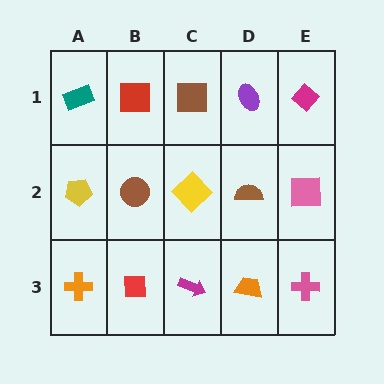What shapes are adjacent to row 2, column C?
A brown square (row 1, column C), a magenta arrow (row 3, column C), a brown circle (row 2, column B), a brown semicircle (row 2, column D).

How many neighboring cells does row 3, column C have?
3.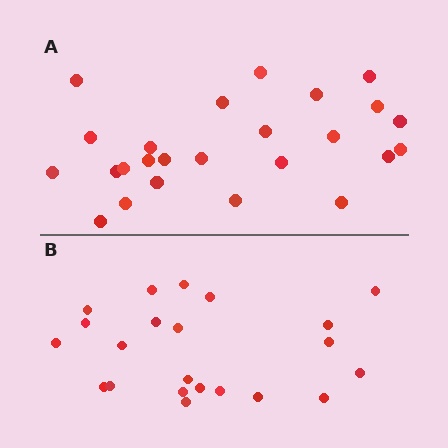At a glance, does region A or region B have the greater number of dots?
Region A (the top region) has more dots.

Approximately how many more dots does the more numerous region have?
Region A has just a few more — roughly 2 or 3 more dots than region B.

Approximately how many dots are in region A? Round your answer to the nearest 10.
About 20 dots. (The exact count is 25, which rounds to 20.)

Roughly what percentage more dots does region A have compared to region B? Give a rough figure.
About 15% more.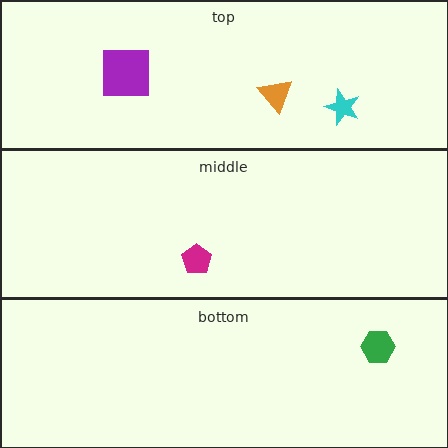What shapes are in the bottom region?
The green hexagon.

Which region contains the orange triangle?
The top region.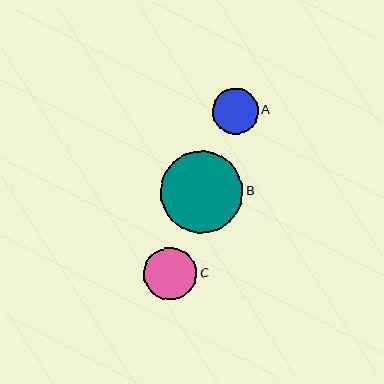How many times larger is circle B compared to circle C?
Circle B is approximately 1.6 times the size of circle C.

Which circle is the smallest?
Circle A is the smallest with a size of approximately 46 pixels.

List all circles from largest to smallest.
From largest to smallest: B, C, A.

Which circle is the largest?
Circle B is the largest with a size of approximately 83 pixels.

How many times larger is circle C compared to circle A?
Circle C is approximately 1.2 times the size of circle A.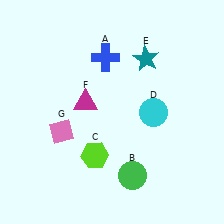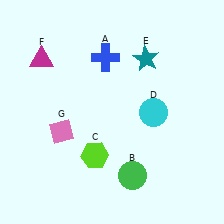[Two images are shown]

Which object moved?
The magenta triangle (F) moved left.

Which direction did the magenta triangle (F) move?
The magenta triangle (F) moved left.